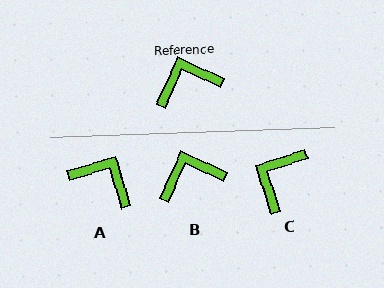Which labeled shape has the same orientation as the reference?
B.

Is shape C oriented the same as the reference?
No, it is off by about 42 degrees.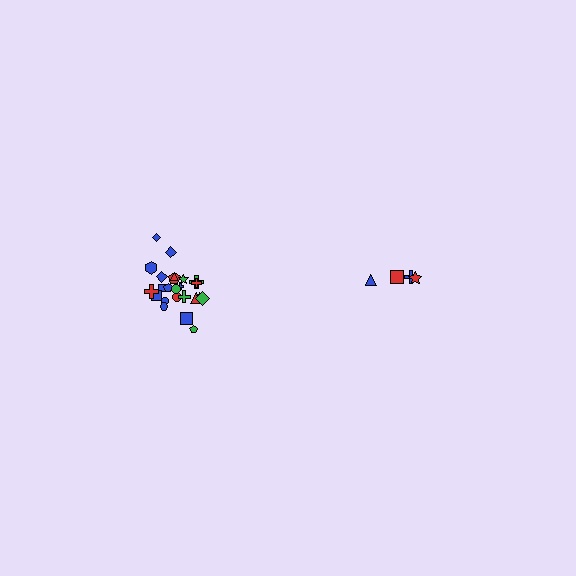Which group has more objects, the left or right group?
The left group.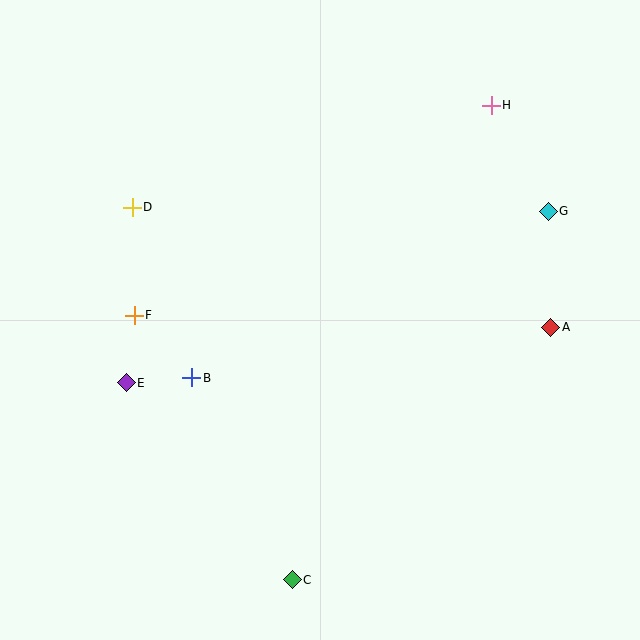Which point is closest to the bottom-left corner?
Point E is closest to the bottom-left corner.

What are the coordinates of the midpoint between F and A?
The midpoint between F and A is at (342, 321).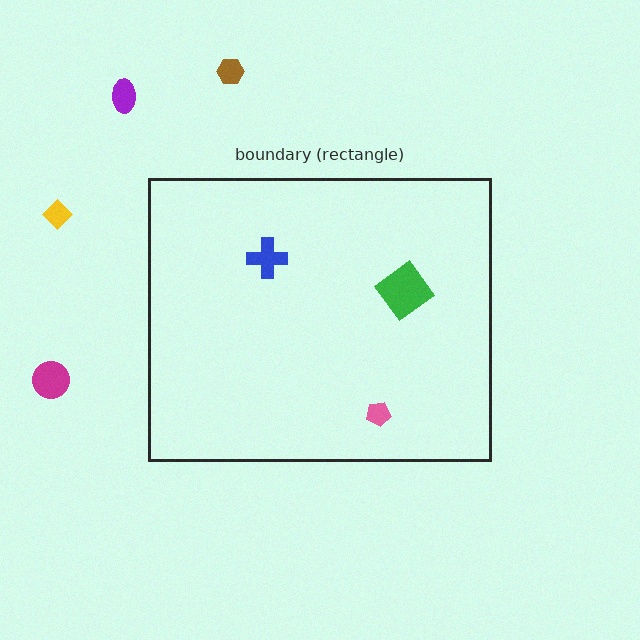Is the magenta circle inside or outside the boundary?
Outside.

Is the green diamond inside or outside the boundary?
Inside.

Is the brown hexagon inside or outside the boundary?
Outside.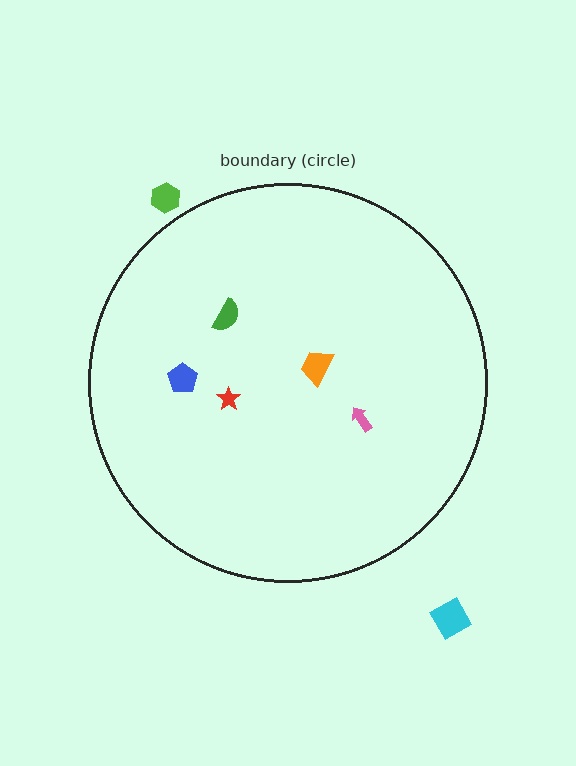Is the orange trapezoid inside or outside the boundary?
Inside.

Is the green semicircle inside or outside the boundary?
Inside.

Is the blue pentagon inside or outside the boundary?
Inside.